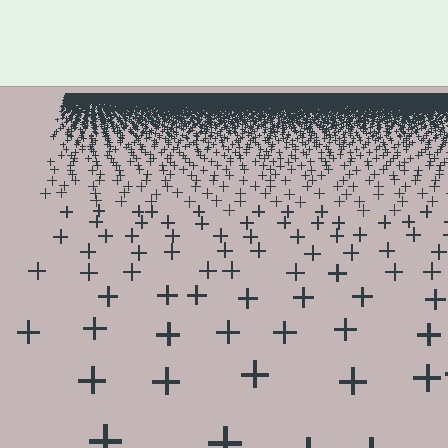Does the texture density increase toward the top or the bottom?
Density increases toward the top.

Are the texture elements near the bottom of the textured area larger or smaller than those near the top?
Larger. Near the bottom, elements are closer to the viewer and appear at a bigger on-screen size.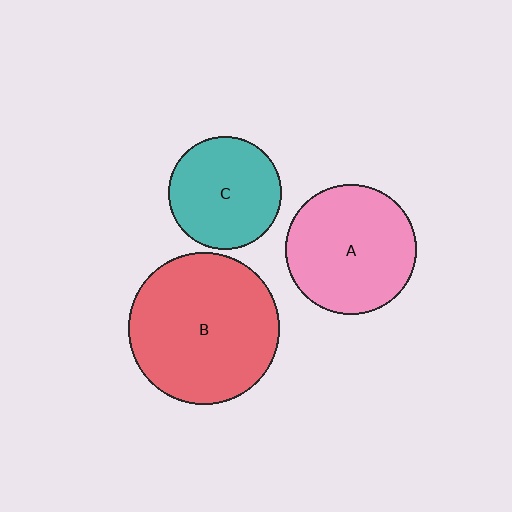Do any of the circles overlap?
No, none of the circles overlap.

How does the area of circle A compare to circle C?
Approximately 1.3 times.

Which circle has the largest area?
Circle B (red).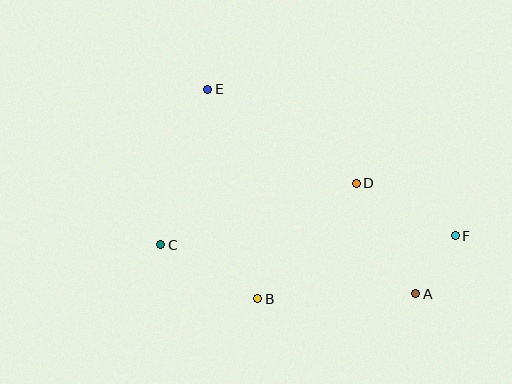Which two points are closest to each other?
Points A and F are closest to each other.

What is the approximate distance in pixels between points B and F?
The distance between B and F is approximately 207 pixels.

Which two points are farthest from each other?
Points C and F are farthest from each other.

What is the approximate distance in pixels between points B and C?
The distance between B and C is approximately 111 pixels.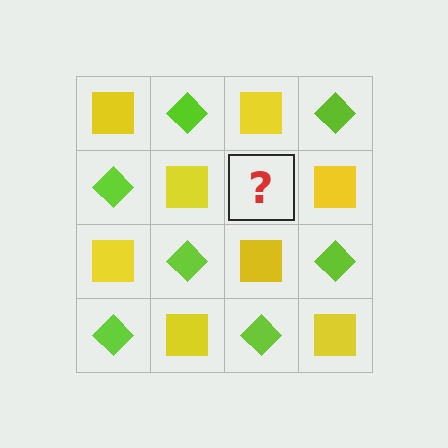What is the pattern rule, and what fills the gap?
The rule is that it alternates yellow square and lime diamond in a checkerboard pattern. The gap should be filled with a lime diamond.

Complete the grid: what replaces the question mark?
The question mark should be replaced with a lime diamond.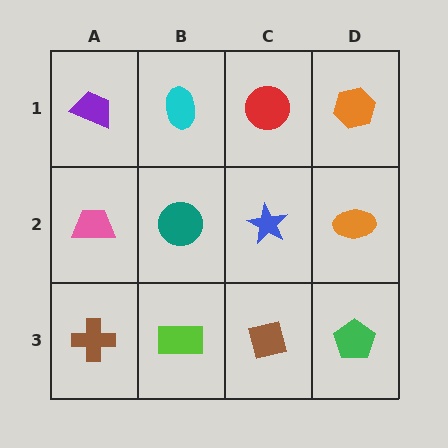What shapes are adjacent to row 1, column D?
An orange ellipse (row 2, column D), a red circle (row 1, column C).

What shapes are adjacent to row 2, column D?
An orange hexagon (row 1, column D), a green pentagon (row 3, column D), a blue star (row 2, column C).